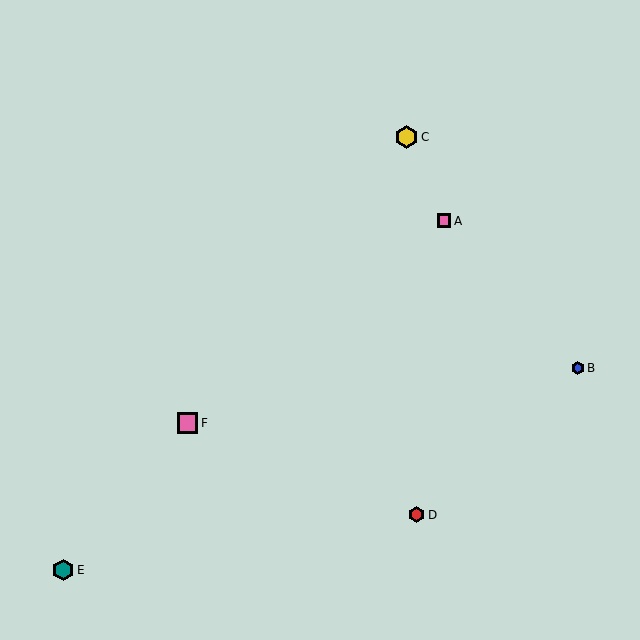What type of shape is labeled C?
Shape C is a yellow hexagon.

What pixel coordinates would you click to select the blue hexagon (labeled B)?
Click at (578, 368) to select the blue hexagon B.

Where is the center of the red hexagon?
The center of the red hexagon is at (417, 515).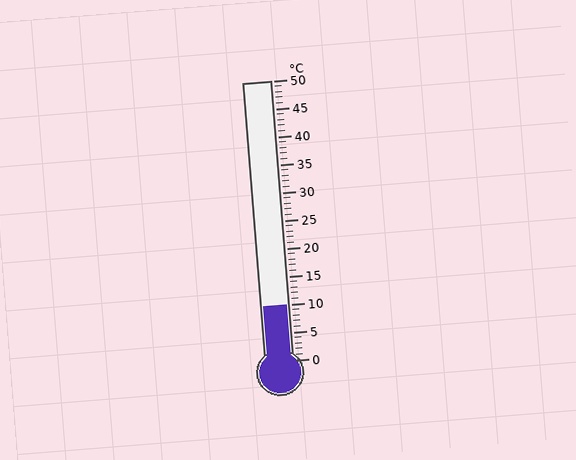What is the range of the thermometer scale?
The thermometer scale ranges from 0°C to 50°C.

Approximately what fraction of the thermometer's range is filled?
The thermometer is filled to approximately 20% of its range.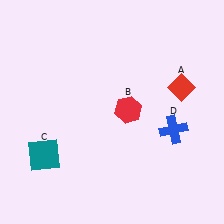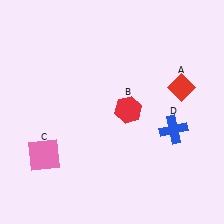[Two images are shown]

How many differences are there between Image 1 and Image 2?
There is 1 difference between the two images.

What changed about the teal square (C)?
In Image 1, C is teal. In Image 2, it changed to pink.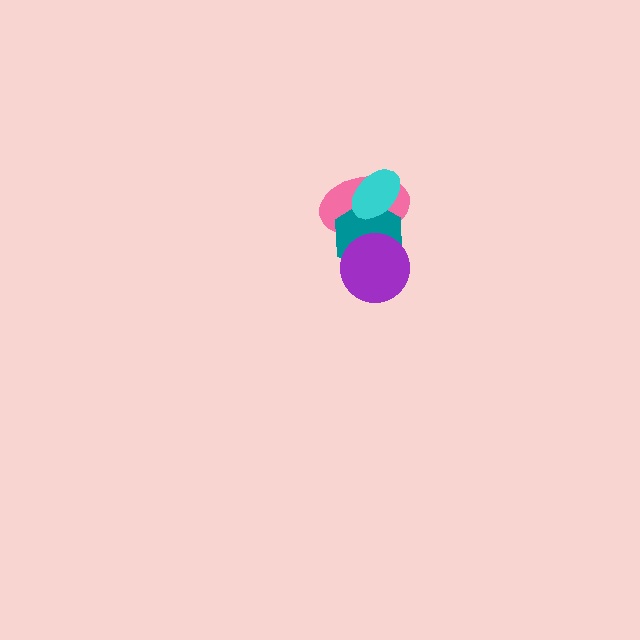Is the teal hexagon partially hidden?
Yes, it is partially covered by another shape.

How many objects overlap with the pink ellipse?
3 objects overlap with the pink ellipse.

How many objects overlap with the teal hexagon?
3 objects overlap with the teal hexagon.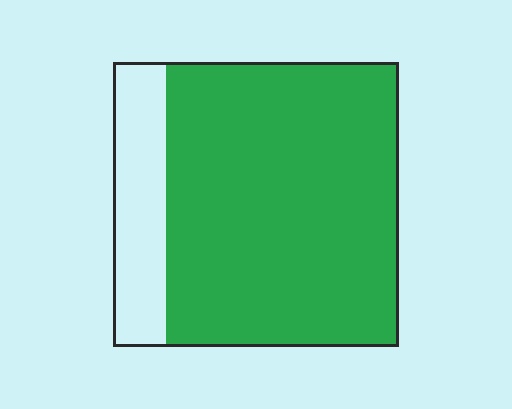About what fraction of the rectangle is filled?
About four fifths (4/5).